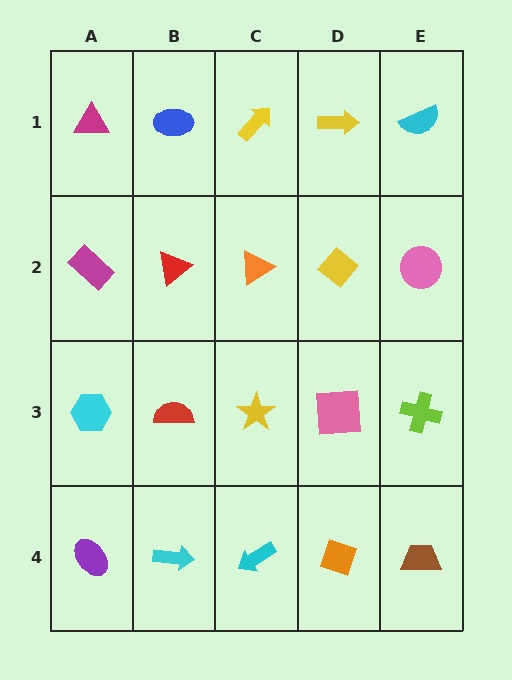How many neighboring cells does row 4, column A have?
2.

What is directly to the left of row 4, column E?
An orange diamond.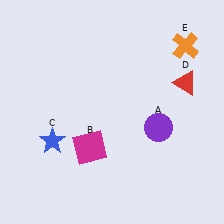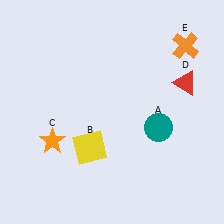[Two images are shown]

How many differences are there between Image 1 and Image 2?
There are 3 differences between the two images.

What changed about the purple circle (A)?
In Image 1, A is purple. In Image 2, it changed to teal.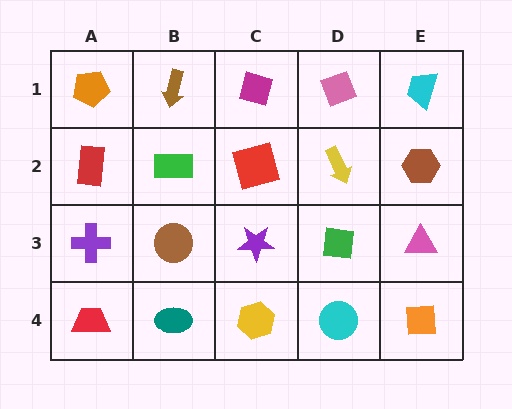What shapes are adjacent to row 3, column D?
A yellow arrow (row 2, column D), a cyan circle (row 4, column D), a purple star (row 3, column C), a pink triangle (row 3, column E).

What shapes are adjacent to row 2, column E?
A cyan trapezoid (row 1, column E), a pink triangle (row 3, column E), a yellow arrow (row 2, column D).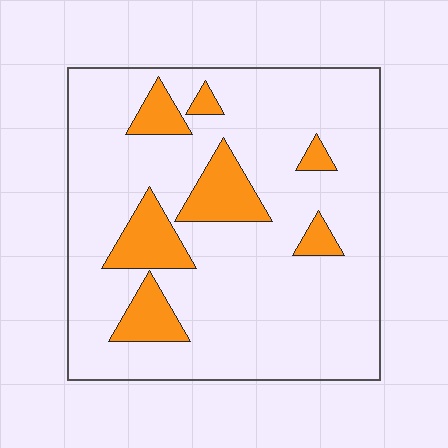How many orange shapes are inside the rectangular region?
7.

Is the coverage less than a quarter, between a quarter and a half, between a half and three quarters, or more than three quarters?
Less than a quarter.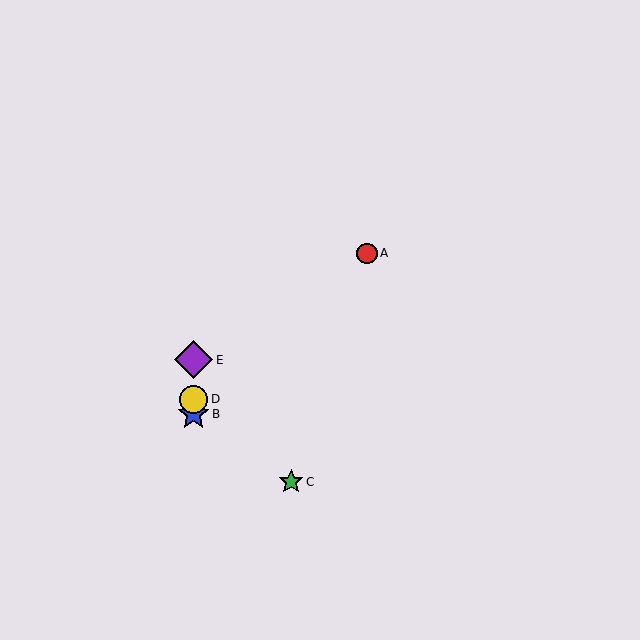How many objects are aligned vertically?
3 objects (B, D, E) are aligned vertically.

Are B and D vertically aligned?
Yes, both are at x≈194.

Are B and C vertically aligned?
No, B is at x≈194 and C is at x≈291.